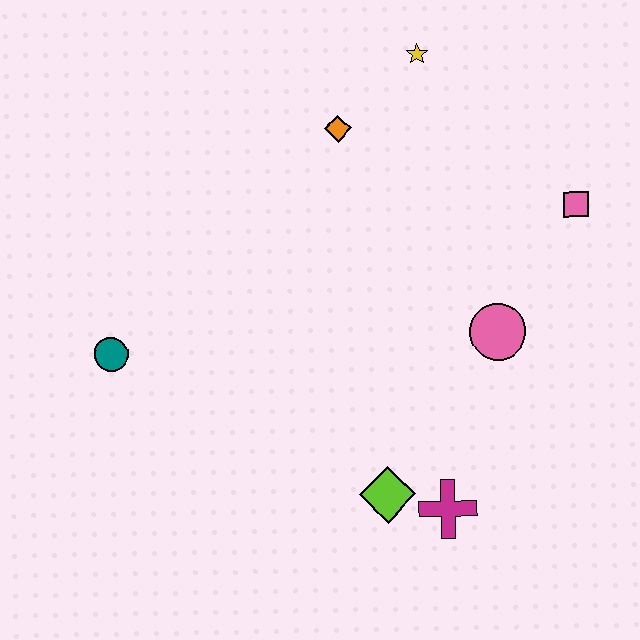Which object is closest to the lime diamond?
The magenta cross is closest to the lime diamond.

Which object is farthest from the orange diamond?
The magenta cross is farthest from the orange diamond.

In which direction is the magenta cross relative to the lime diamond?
The magenta cross is to the right of the lime diamond.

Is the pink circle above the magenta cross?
Yes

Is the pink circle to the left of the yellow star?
No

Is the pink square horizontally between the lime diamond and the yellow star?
No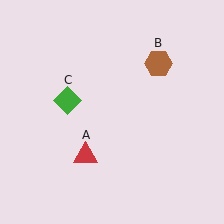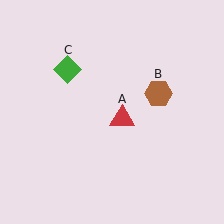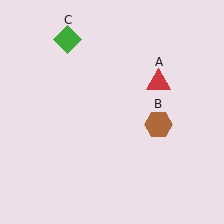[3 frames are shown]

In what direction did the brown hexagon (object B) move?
The brown hexagon (object B) moved down.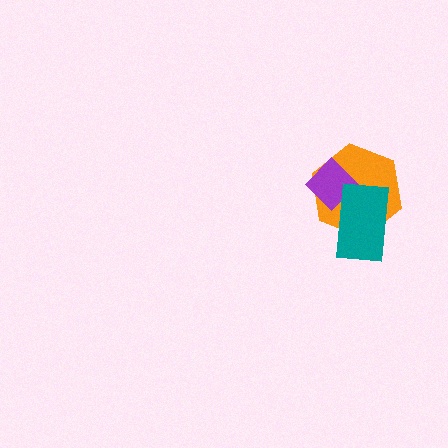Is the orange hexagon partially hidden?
Yes, it is partially covered by another shape.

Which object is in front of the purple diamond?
The teal rectangle is in front of the purple diamond.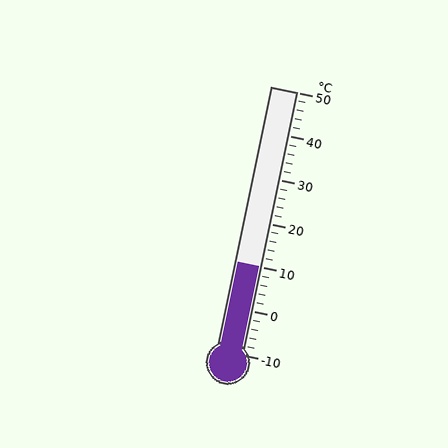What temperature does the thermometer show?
The thermometer shows approximately 10°C.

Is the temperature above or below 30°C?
The temperature is below 30°C.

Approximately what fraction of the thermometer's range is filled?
The thermometer is filled to approximately 35% of its range.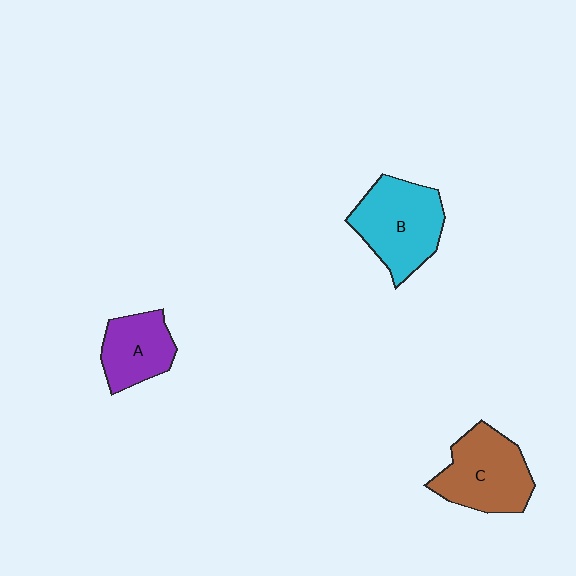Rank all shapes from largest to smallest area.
From largest to smallest: B (cyan), C (brown), A (purple).